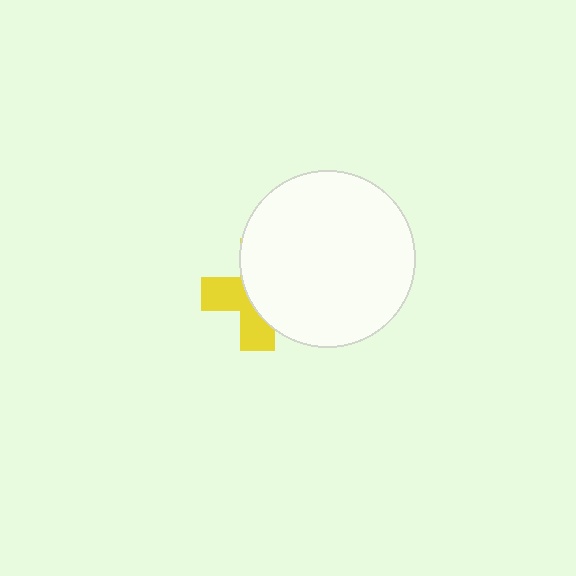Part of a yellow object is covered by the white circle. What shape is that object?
It is a cross.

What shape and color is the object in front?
The object in front is a white circle.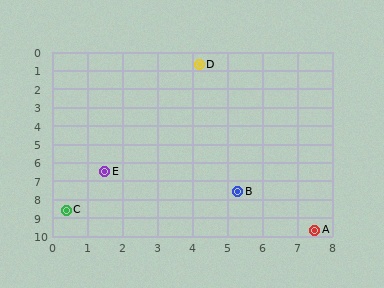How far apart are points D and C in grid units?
Points D and C are about 8.8 grid units apart.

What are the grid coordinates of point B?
Point B is at approximately (5.3, 7.6).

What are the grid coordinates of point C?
Point C is at approximately (0.4, 8.6).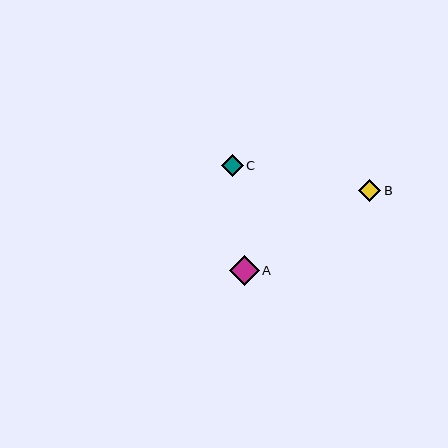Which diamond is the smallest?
Diamond C is the smallest with a size of approximately 22 pixels.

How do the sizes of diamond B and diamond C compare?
Diamond B and diamond C are approximately the same size.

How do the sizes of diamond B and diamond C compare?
Diamond B and diamond C are approximately the same size.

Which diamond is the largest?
Diamond A is the largest with a size of approximately 30 pixels.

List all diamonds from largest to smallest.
From largest to smallest: A, B, C.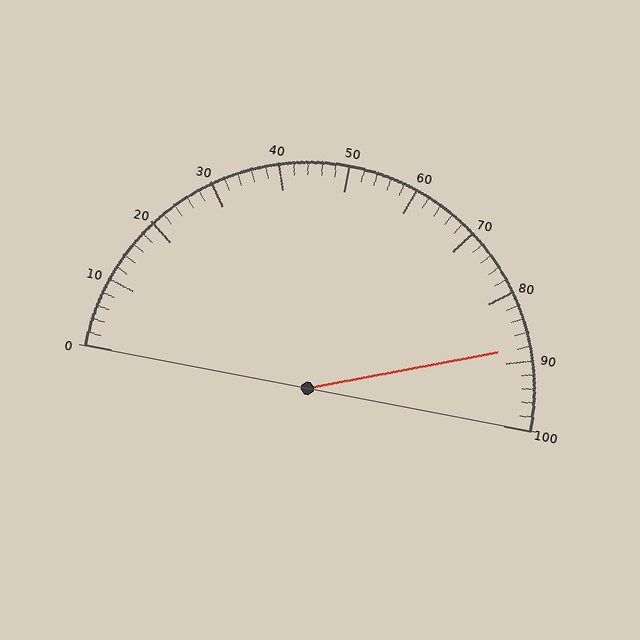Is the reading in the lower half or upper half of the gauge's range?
The reading is in the upper half of the range (0 to 100).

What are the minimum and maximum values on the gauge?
The gauge ranges from 0 to 100.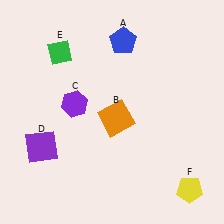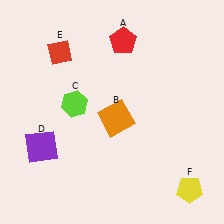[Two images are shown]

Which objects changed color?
A changed from blue to red. C changed from purple to lime. E changed from green to red.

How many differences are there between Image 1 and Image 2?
There are 3 differences between the two images.